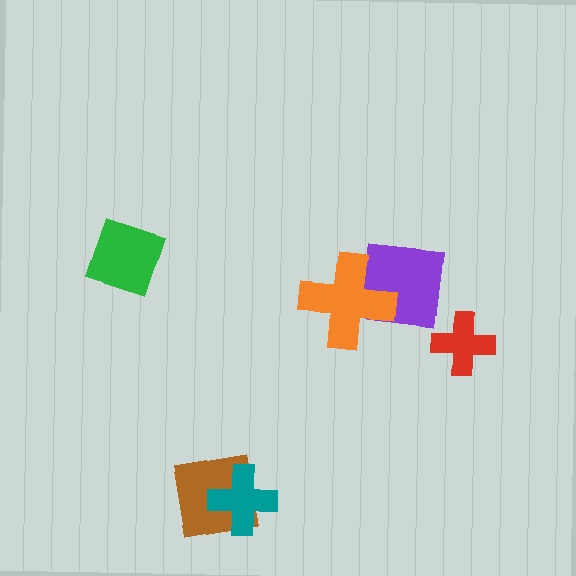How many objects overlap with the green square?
0 objects overlap with the green square.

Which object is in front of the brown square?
The teal cross is in front of the brown square.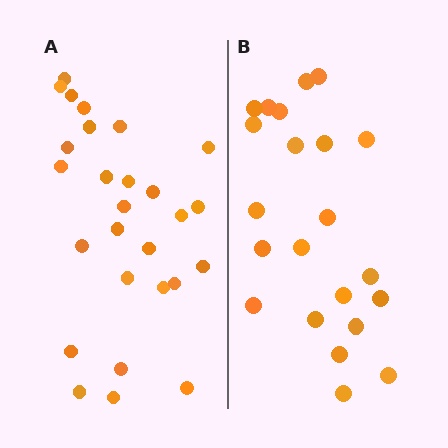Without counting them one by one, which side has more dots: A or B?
Region A (the left region) has more dots.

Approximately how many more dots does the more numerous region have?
Region A has about 5 more dots than region B.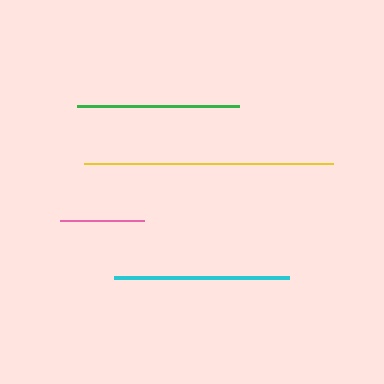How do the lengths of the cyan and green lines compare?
The cyan and green lines are approximately the same length.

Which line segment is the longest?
The yellow line is the longest at approximately 250 pixels.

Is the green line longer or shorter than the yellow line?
The yellow line is longer than the green line.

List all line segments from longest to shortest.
From longest to shortest: yellow, cyan, green, pink.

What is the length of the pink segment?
The pink segment is approximately 84 pixels long.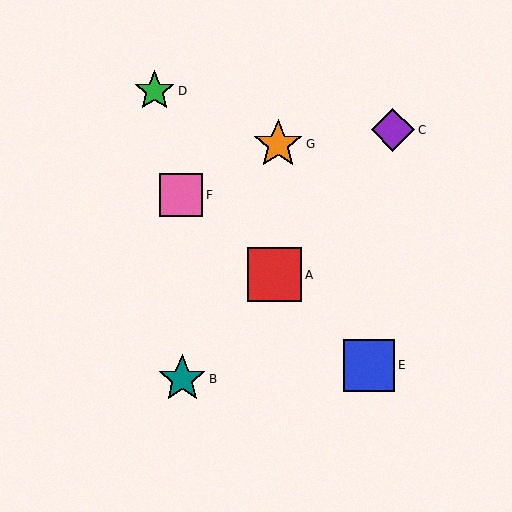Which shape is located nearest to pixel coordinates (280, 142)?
The orange star (labeled G) at (278, 144) is nearest to that location.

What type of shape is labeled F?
Shape F is a pink square.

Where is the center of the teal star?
The center of the teal star is at (182, 379).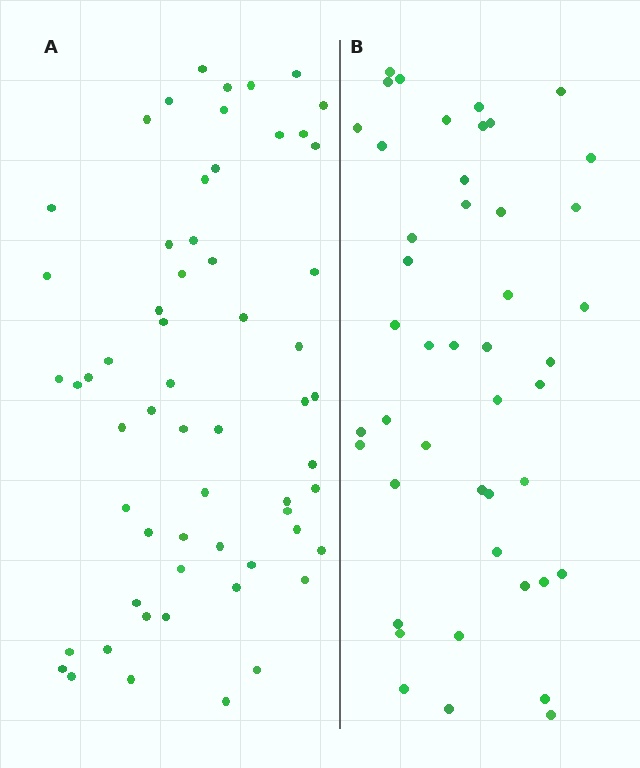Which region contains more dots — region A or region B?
Region A (the left region) has more dots.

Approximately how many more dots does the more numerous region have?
Region A has approximately 15 more dots than region B.